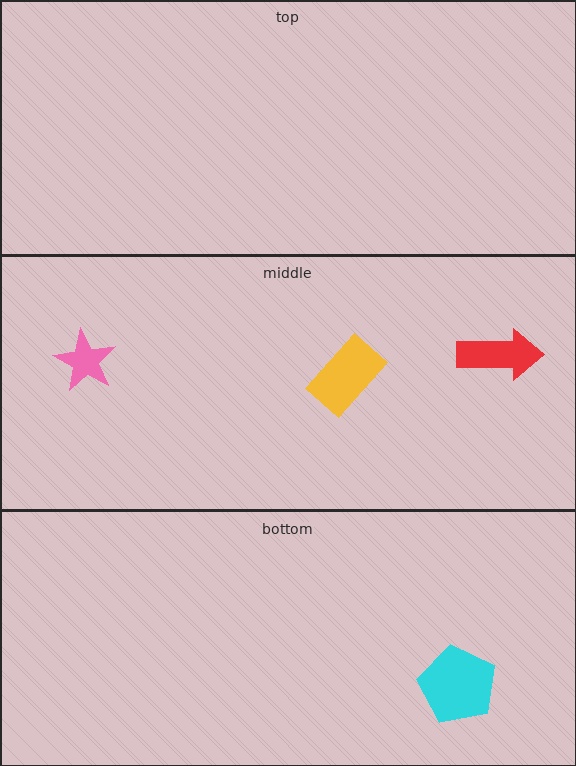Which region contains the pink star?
The middle region.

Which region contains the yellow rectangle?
The middle region.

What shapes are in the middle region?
The pink star, the red arrow, the yellow rectangle.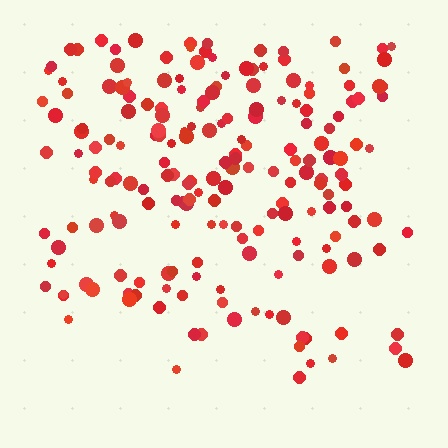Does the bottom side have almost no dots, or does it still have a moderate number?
Still a moderate number, just noticeably fewer than the top.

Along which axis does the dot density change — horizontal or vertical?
Vertical.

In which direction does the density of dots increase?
From bottom to top, with the top side densest.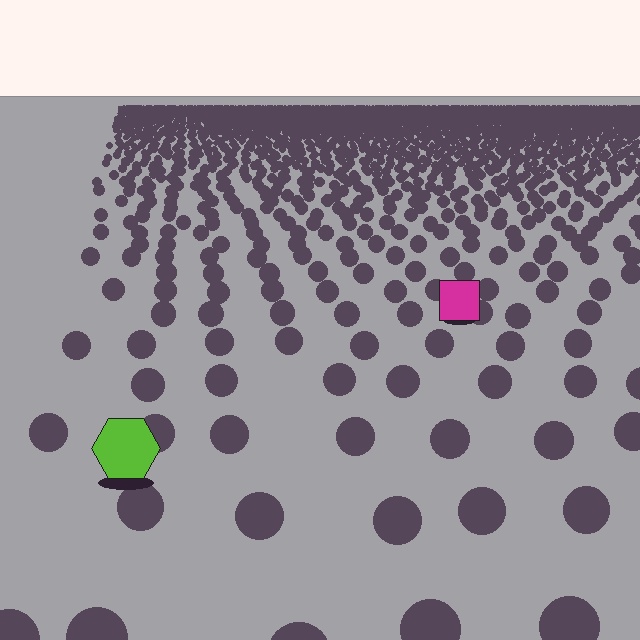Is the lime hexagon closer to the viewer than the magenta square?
Yes. The lime hexagon is closer — you can tell from the texture gradient: the ground texture is coarser near it.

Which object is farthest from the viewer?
The magenta square is farthest from the viewer. It appears smaller and the ground texture around it is denser.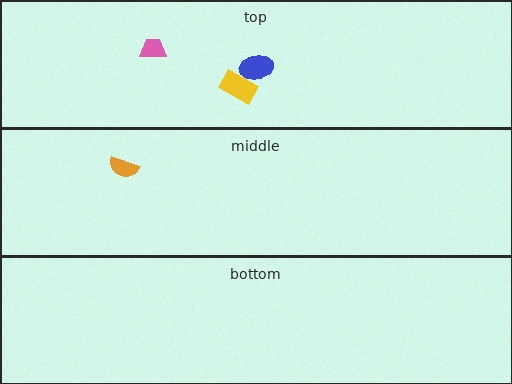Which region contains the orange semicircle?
The middle region.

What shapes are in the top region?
The pink trapezoid, the yellow rectangle, the blue ellipse.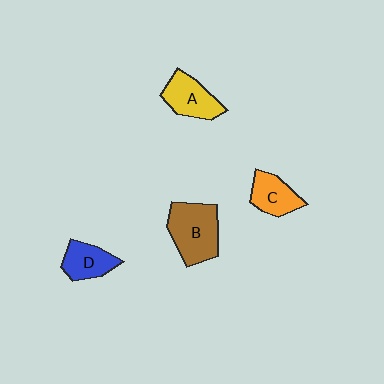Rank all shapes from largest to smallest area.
From largest to smallest: B (brown), A (yellow), D (blue), C (orange).